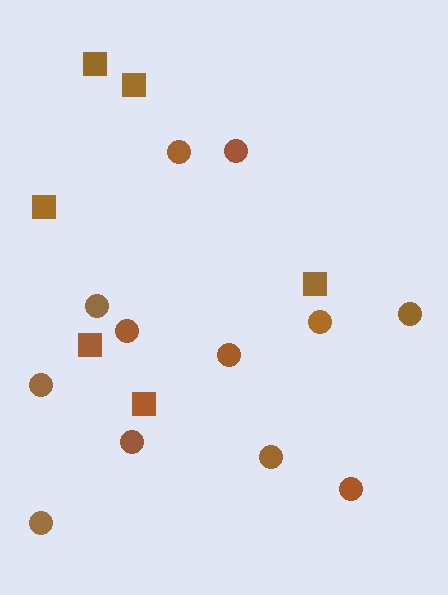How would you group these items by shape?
There are 2 groups: one group of squares (6) and one group of circles (12).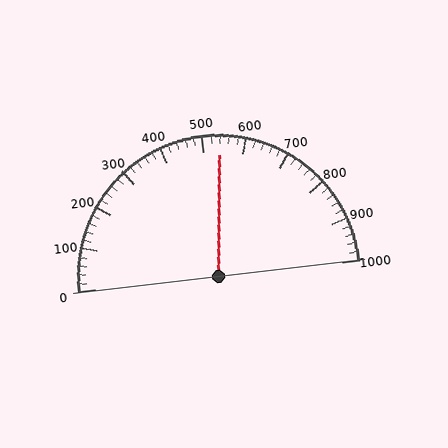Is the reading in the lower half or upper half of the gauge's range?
The reading is in the upper half of the range (0 to 1000).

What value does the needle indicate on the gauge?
The needle indicates approximately 540.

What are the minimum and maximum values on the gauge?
The gauge ranges from 0 to 1000.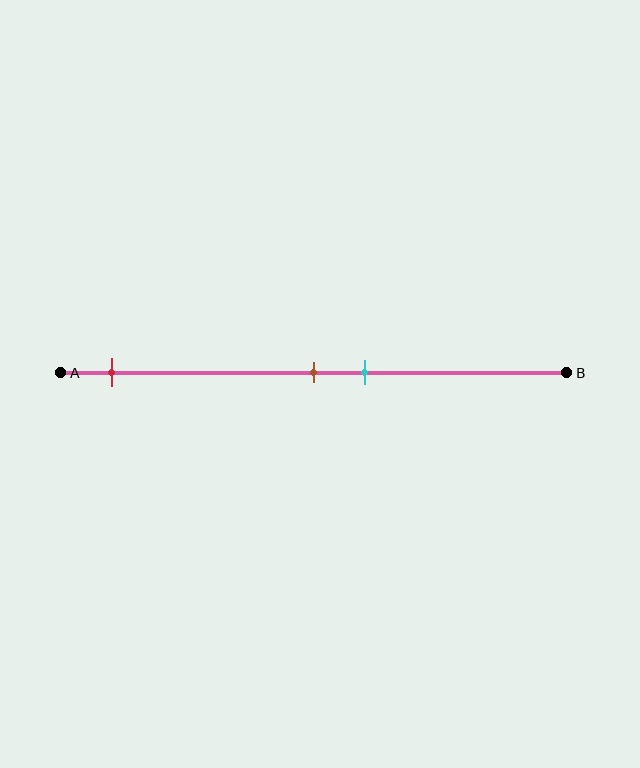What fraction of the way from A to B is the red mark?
The red mark is approximately 10% (0.1) of the way from A to B.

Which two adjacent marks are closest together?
The brown and cyan marks are the closest adjacent pair.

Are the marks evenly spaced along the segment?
No, the marks are not evenly spaced.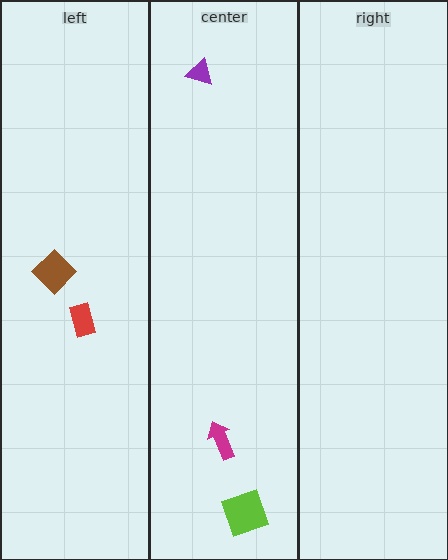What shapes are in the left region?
The brown diamond, the red rectangle.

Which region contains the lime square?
The center region.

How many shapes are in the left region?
2.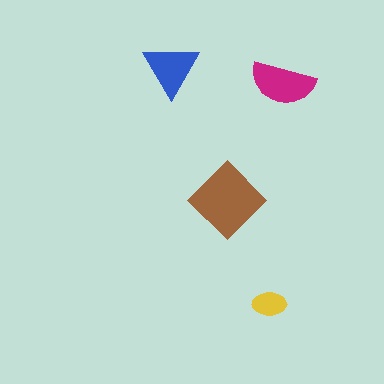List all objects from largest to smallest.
The brown diamond, the magenta semicircle, the blue triangle, the yellow ellipse.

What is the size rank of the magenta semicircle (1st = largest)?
2nd.